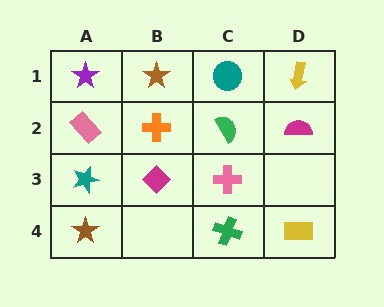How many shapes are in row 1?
4 shapes.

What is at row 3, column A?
A teal star.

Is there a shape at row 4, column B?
No, that cell is empty.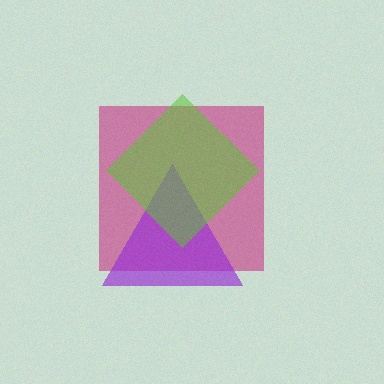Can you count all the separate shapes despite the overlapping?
Yes, there are 3 separate shapes.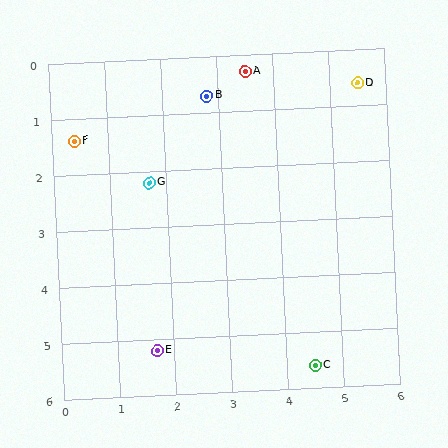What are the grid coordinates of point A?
Point A is at approximately (3.5, 0.3).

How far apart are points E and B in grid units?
Points E and B are about 4.6 grid units apart.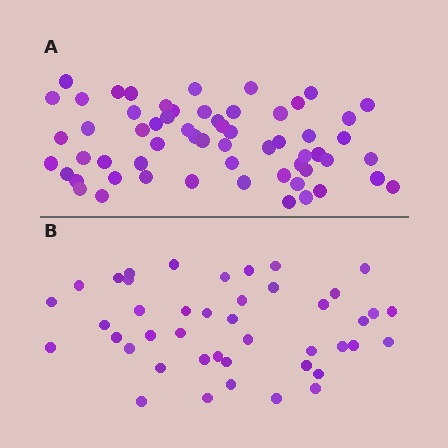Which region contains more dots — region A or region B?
Region A (the top region) has more dots.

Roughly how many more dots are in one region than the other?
Region A has approximately 15 more dots than region B.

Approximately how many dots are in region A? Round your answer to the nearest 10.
About 60 dots.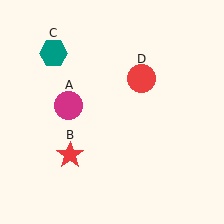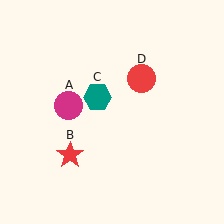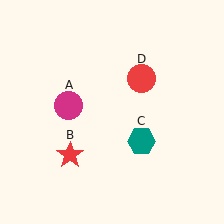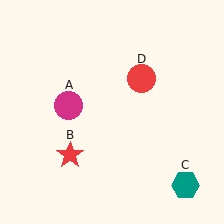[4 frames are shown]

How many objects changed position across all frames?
1 object changed position: teal hexagon (object C).